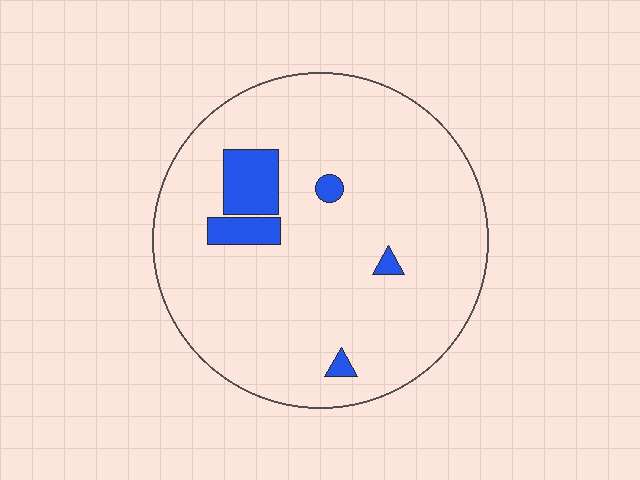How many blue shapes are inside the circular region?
5.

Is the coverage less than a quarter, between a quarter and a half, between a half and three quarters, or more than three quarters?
Less than a quarter.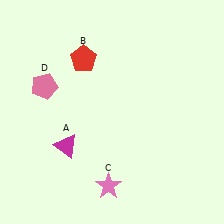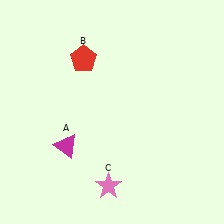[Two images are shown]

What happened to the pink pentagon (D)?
The pink pentagon (D) was removed in Image 2. It was in the top-left area of Image 1.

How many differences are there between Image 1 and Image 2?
There is 1 difference between the two images.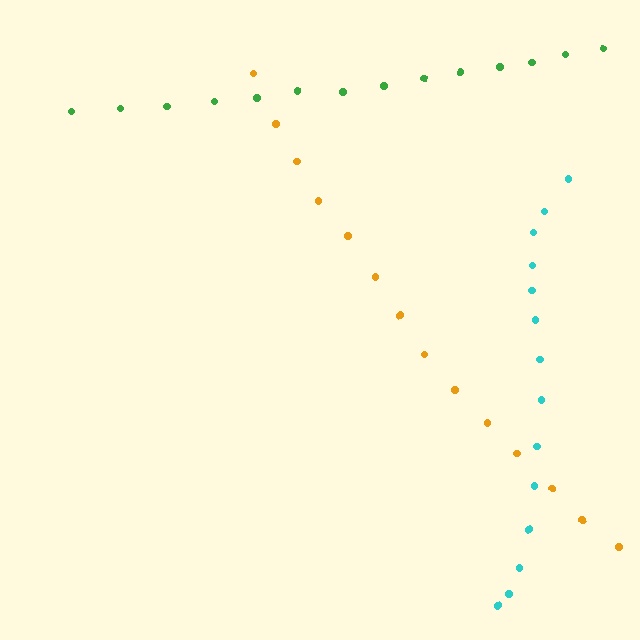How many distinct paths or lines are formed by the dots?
There are 3 distinct paths.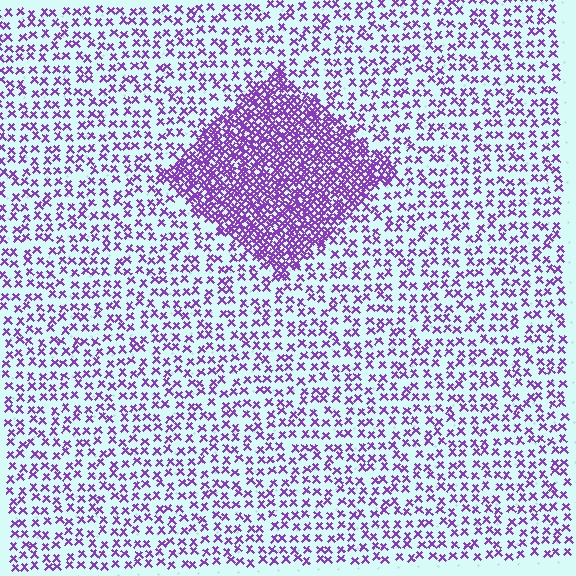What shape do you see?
I see a diamond.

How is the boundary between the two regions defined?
The boundary is defined by a change in element density (approximately 2.9x ratio). All elements are the same color, size, and shape.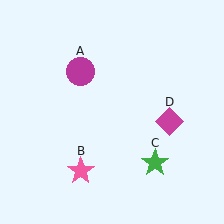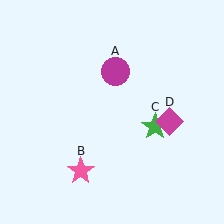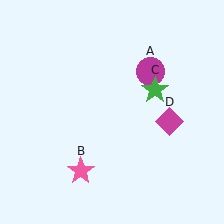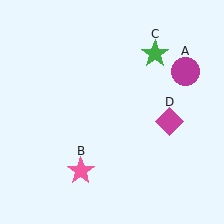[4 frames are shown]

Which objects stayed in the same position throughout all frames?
Pink star (object B) and magenta diamond (object D) remained stationary.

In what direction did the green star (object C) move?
The green star (object C) moved up.